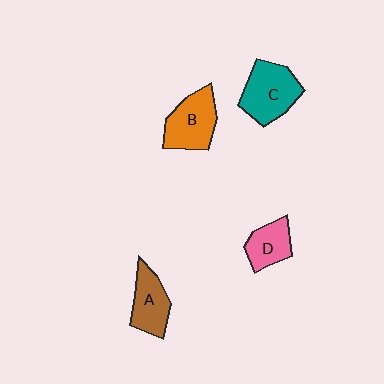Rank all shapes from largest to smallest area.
From largest to smallest: C (teal), B (orange), A (brown), D (pink).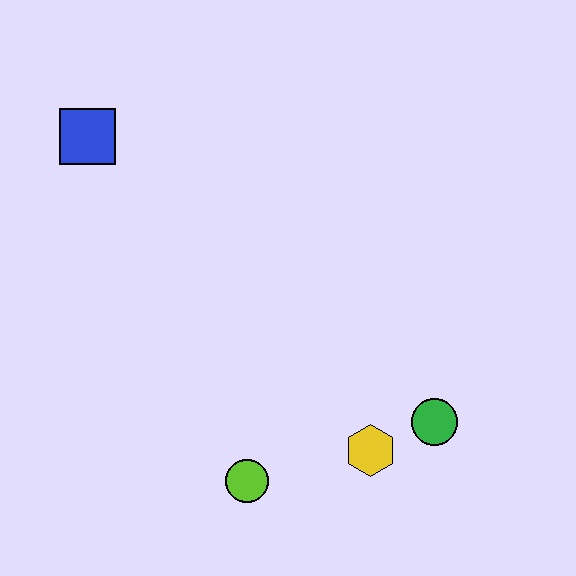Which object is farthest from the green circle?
The blue square is farthest from the green circle.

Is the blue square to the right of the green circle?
No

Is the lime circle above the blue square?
No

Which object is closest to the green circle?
The yellow hexagon is closest to the green circle.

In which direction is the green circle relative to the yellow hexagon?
The green circle is to the right of the yellow hexagon.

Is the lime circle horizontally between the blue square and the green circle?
Yes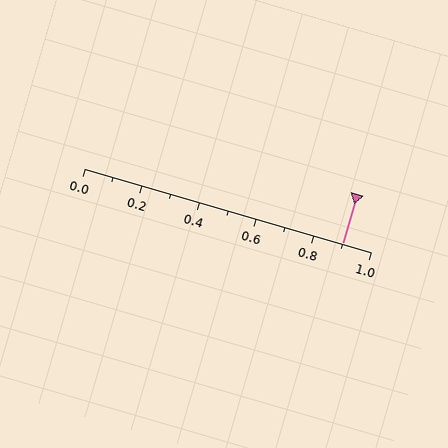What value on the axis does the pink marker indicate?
The marker indicates approximately 0.9.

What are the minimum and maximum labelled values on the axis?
The axis runs from 0.0 to 1.0.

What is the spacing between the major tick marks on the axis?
The major ticks are spaced 0.2 apart.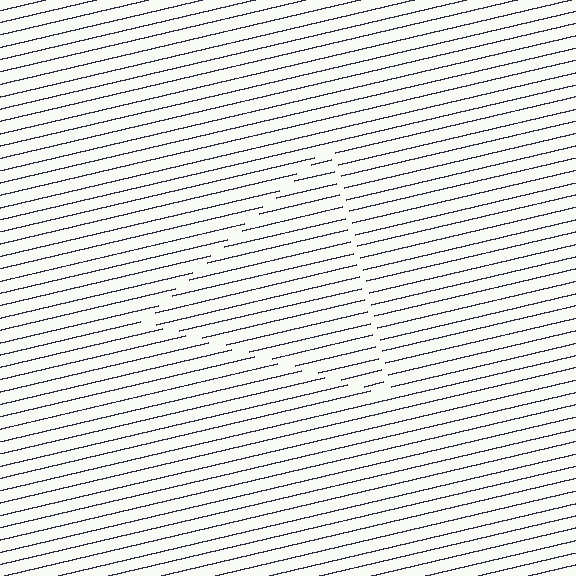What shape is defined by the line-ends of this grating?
An illusory triangle. The interior of the shape contains the same grating, shifted by half a period — the contour is defined by the phase discontinuity where line-ends from the inner and outer gratings abut.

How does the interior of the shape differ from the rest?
The interior of the shape contains the same grating, shifted by half a period — the contour is defined by the phase discontinuity where line-ends from the inner and outer gratings abut.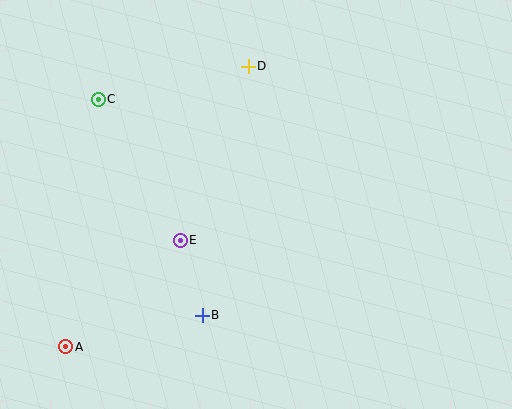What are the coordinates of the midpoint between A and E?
The midpoint between A and E is at (123, 293).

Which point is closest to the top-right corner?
Point D is closest to the top-right corner.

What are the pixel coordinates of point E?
Point E is at (180, 240).